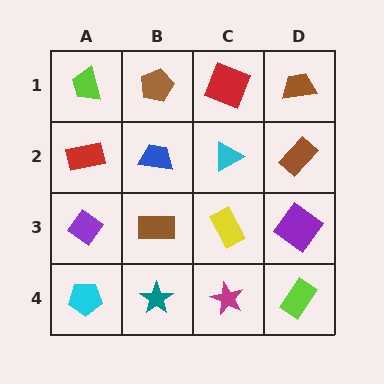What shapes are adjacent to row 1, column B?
A blue trapezoid (row 2, column B), a lime trapezoid (row 1, column A), a red square (row 1, column C).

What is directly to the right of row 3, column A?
A brown rectangle.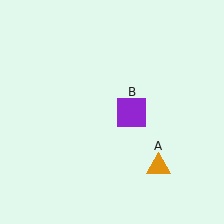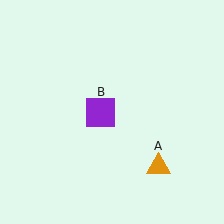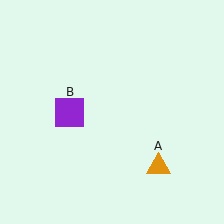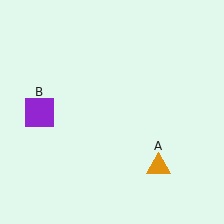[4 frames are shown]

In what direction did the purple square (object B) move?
The purple square (object B) moved left.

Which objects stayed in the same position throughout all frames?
Orange triangle (object A) remained stationary.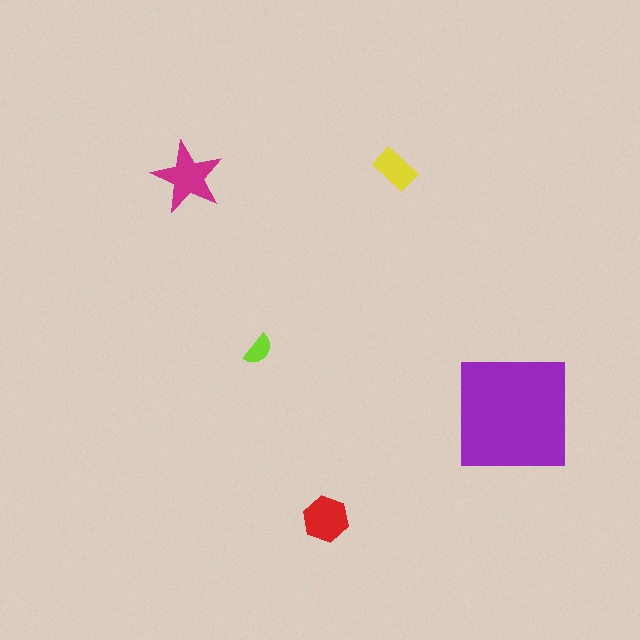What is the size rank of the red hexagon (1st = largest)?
3rd.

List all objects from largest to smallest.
The purple square, the magenta star, the red hexagon, the yellow rectangle, the lime semicircle.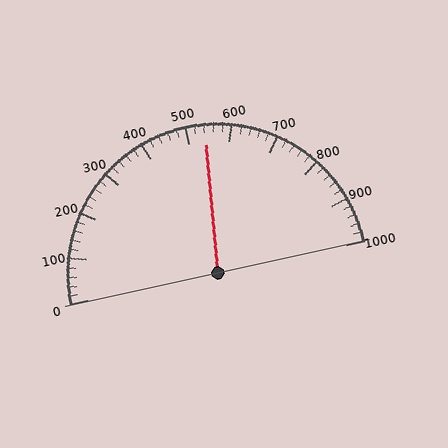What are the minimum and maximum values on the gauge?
The gauge ranges from 0 to 1000.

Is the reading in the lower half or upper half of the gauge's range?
The reading is in the upper half of the range (0 to 1000).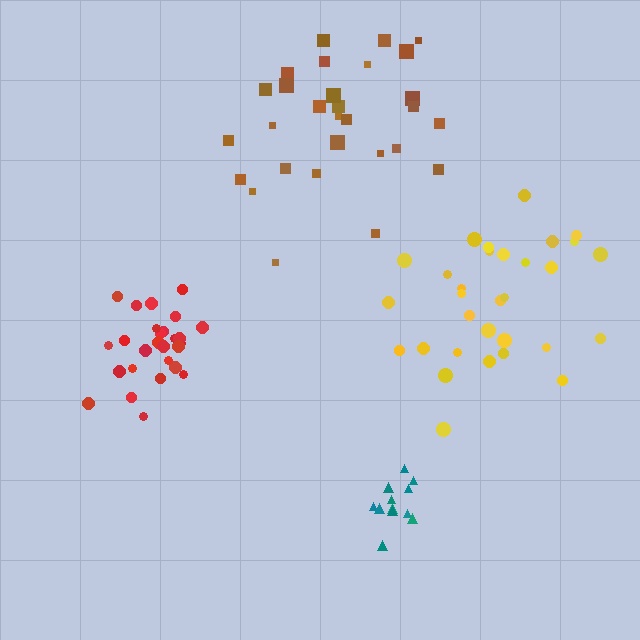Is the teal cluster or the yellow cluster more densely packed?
Teal.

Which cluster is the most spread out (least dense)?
Brown.